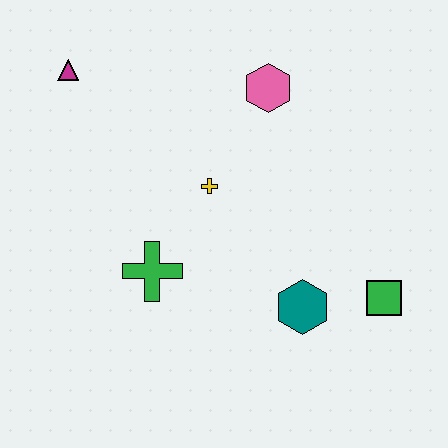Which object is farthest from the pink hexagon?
The green square is farthest from the pink hexagon.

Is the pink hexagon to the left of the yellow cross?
No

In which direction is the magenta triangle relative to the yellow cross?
The magenta triangle is to the left of the yellow cross.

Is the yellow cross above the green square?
Yes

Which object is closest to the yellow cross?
The green cross is closest to the yellow cross.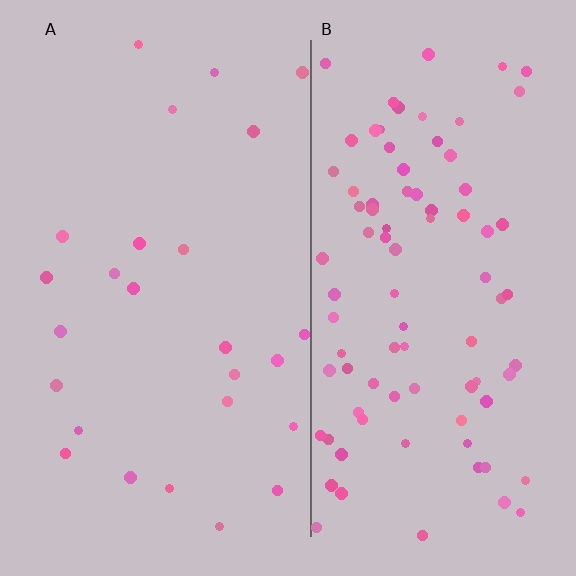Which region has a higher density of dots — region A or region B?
B (the right).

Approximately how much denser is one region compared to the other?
Approximately 3.5× — region B over region A.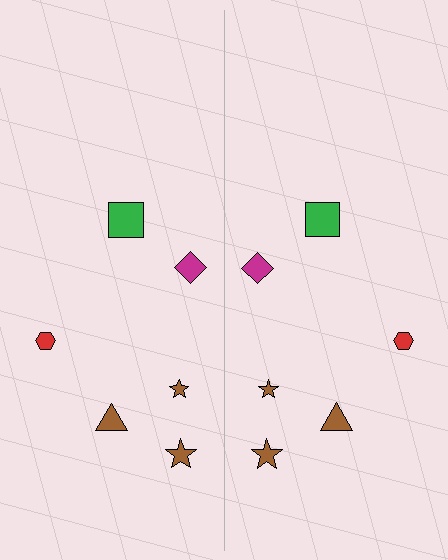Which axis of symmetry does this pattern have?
The pattern has a vertical axis of symmetry running through the center of the image.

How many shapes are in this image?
There are 12 shapes in this image.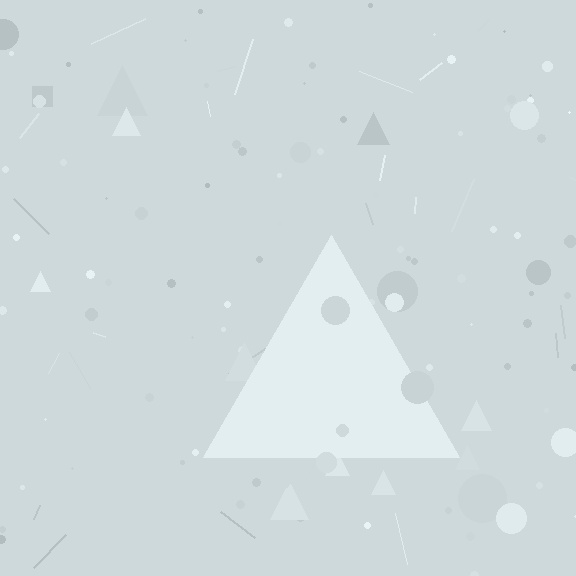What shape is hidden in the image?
A triangle is hidden in the image.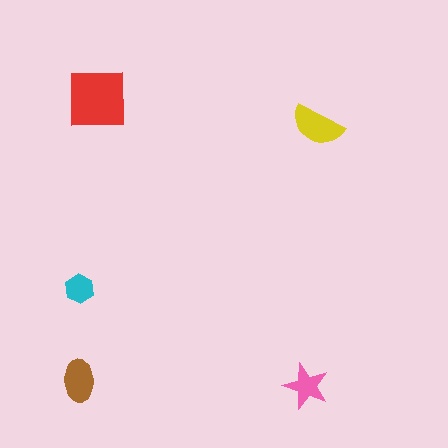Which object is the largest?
The red square.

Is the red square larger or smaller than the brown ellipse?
Larger.